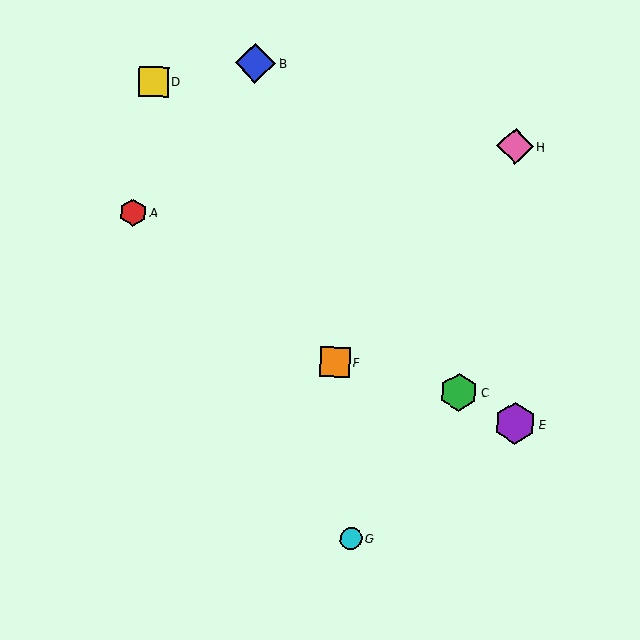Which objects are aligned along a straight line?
Objects A, C, E are aligned along a straight line.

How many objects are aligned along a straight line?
3 objects (A, C, E) are aligned along a straight line.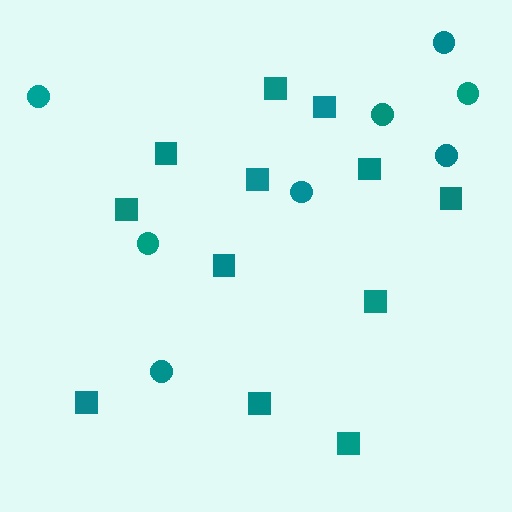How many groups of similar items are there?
There are 2 groups: one group of squares (12) and one group of circles (8).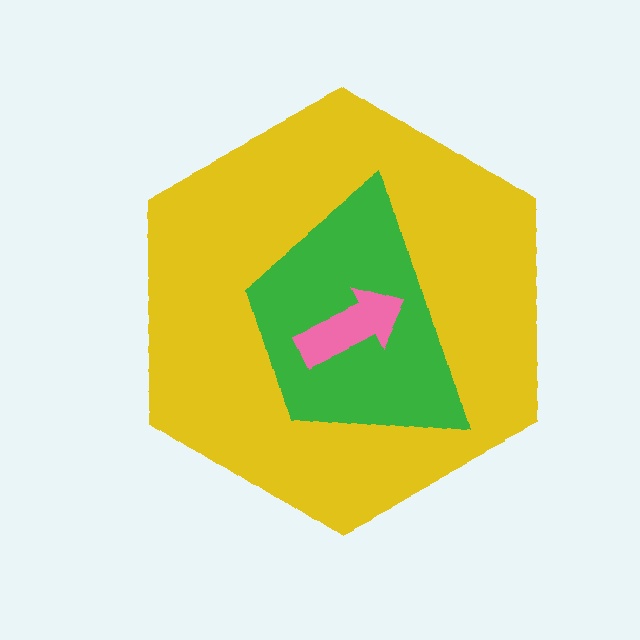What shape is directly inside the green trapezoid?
The pink arrow.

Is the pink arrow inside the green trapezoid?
Yes.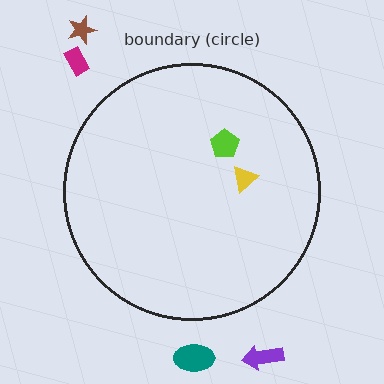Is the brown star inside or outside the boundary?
Outside.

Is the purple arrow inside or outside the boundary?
Outside.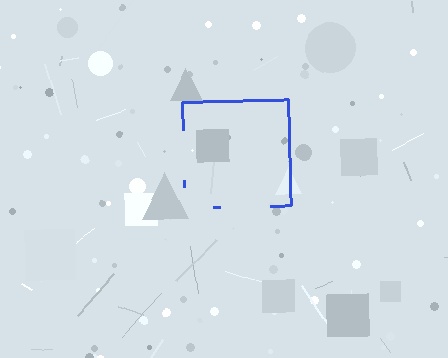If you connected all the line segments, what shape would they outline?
They would outline a square.